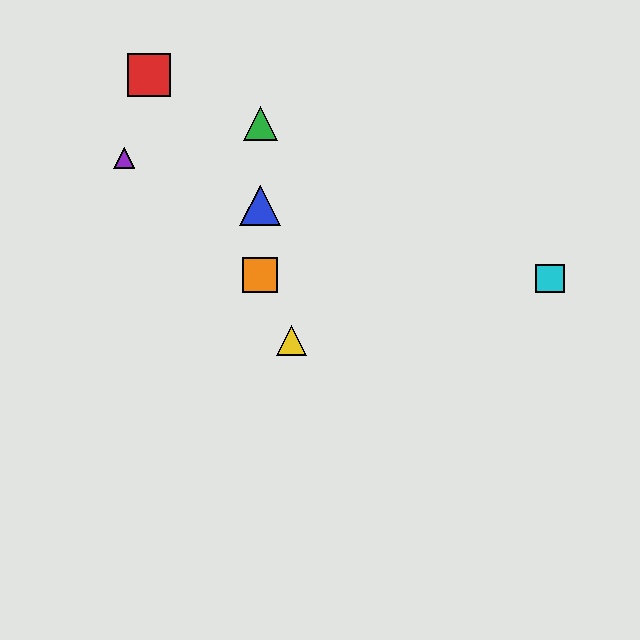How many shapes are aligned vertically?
3 shapes (the blue triangle, the green triangle, the orange square) are aligned vertically.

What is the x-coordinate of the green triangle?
The green triangle is at x≈260.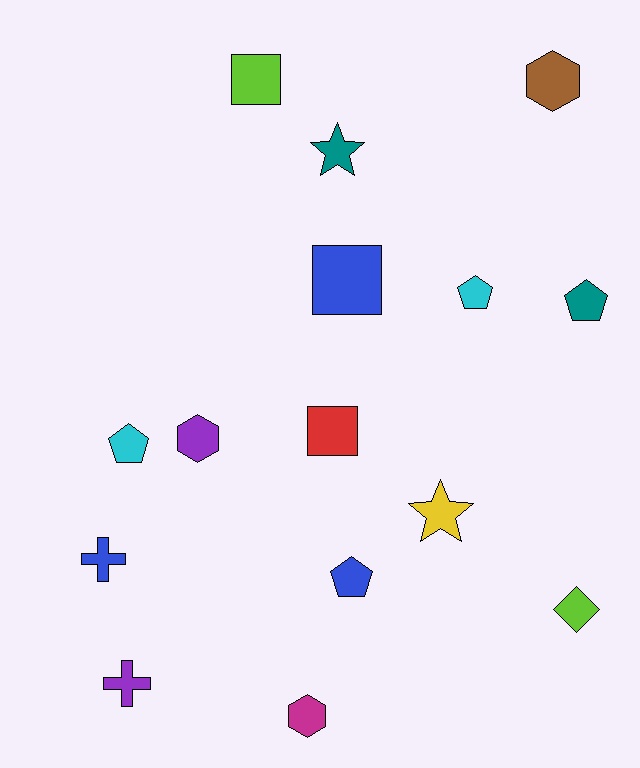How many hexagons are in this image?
There are 3 hexagons.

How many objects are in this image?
There are 15 objects.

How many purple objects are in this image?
There are 2 purple objects.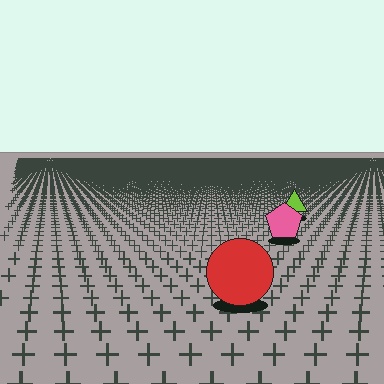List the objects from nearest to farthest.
From nearest to farthest: the red circle, the pink pentagon, the lime triangle.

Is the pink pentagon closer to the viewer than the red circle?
No. The red circle is closer — you can tell from the texture gradient: the ground texture is coarser near it.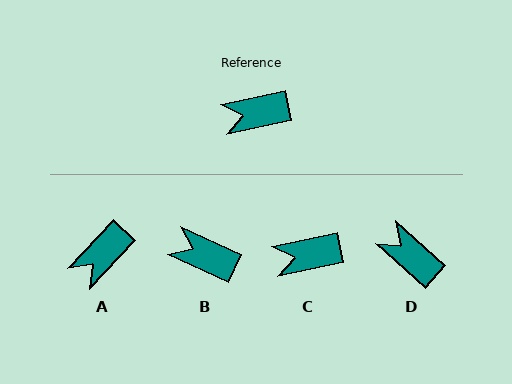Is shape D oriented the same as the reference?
No, it is off by about 54 degrees.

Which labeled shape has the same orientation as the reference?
C.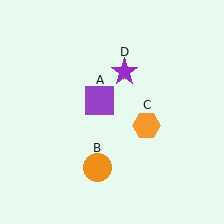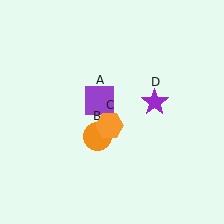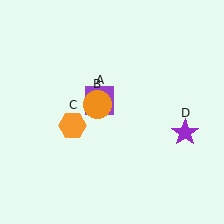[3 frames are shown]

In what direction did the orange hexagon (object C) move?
The orange hexagon (object C) moved left.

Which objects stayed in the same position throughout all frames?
Purple square (object A) remained stationary.